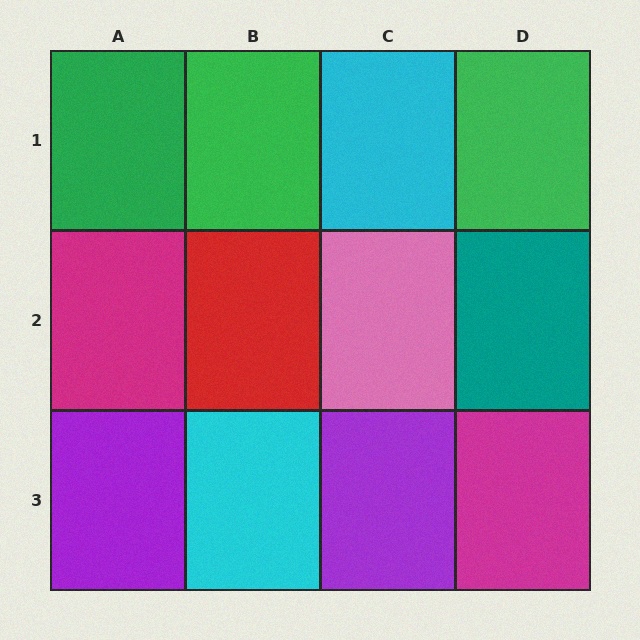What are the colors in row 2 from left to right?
Magenta, red, pink, teal.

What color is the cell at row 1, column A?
Green.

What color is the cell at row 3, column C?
Purple.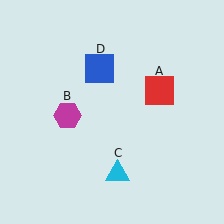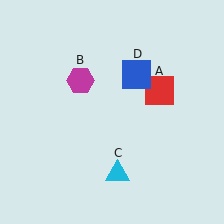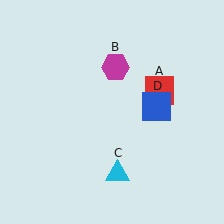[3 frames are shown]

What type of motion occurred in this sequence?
The magenta hexagon (object B), blue square (object D) rotated clockwise around the center of the scene.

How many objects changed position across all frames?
2 objects changed position: magenta hexagon (object B), blue square (object D).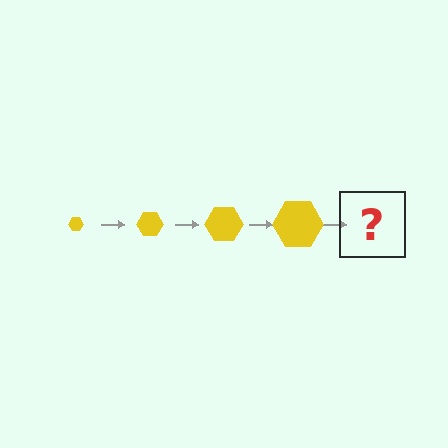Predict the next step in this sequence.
The next step is a yellow hexagon, larger than the previous one.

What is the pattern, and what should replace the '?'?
The pattern is that the hexagon gets progressively larger each step. The '?' should be a yellow hexagon, larger than the previous one.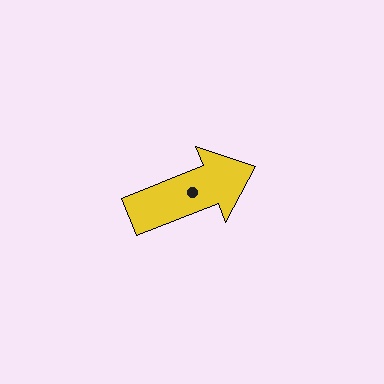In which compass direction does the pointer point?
East.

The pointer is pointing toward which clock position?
Roughly 2 o'clock.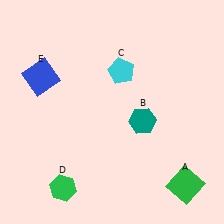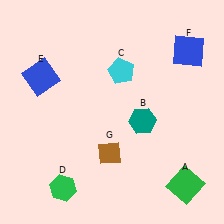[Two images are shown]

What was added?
A blue square (F), a brown diamond (G) were added in Image 2.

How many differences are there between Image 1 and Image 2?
There are 2 differences between the two images.